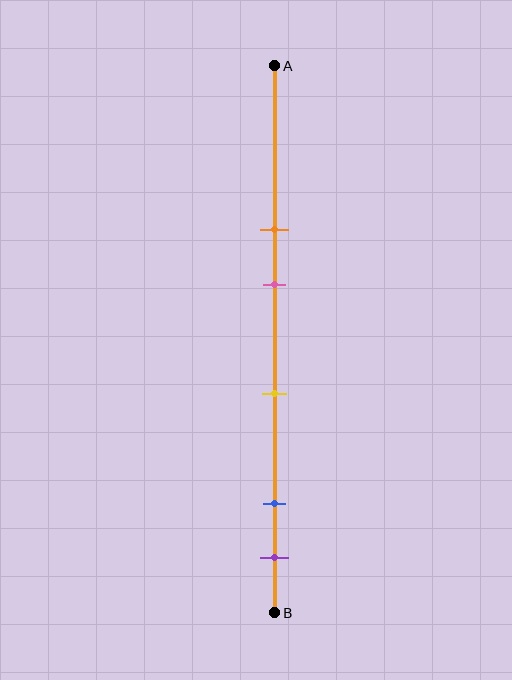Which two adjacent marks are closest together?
The blue and purple marks are the closest adjacent pair.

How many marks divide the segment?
There are 5 marks dividing the segment.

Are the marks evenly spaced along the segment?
No, the marks are not evenly spaced.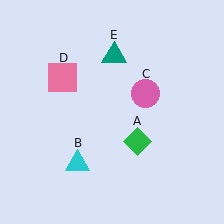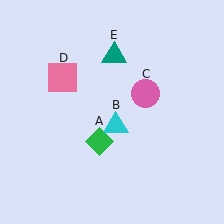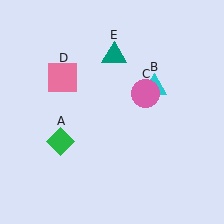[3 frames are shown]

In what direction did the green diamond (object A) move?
The green diamond (object A) moved left.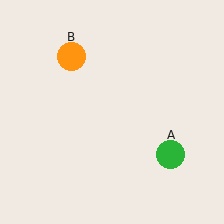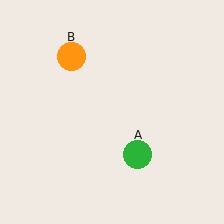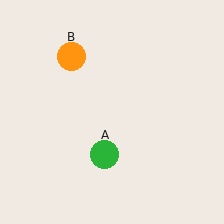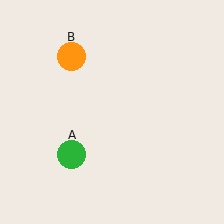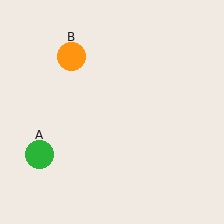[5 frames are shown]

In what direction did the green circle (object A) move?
The green circle (object A) moved left.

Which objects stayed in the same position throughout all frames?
Orange circle (object B) remained stationary.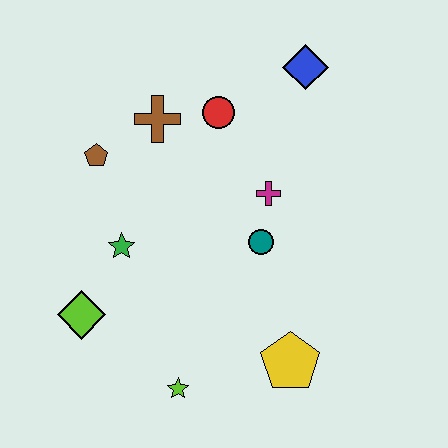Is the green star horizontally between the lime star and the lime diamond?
Yes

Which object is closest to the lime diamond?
The green star is closest to the lime diamond.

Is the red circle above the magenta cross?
Yes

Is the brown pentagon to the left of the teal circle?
Yes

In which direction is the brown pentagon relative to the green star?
The brown pentagon is above the green star.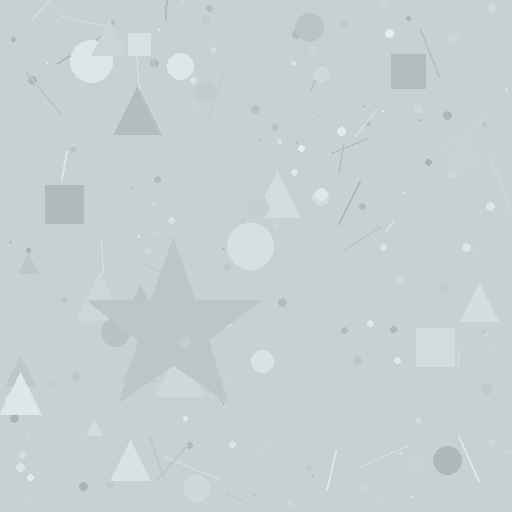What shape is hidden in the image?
A star is hidden in the image.